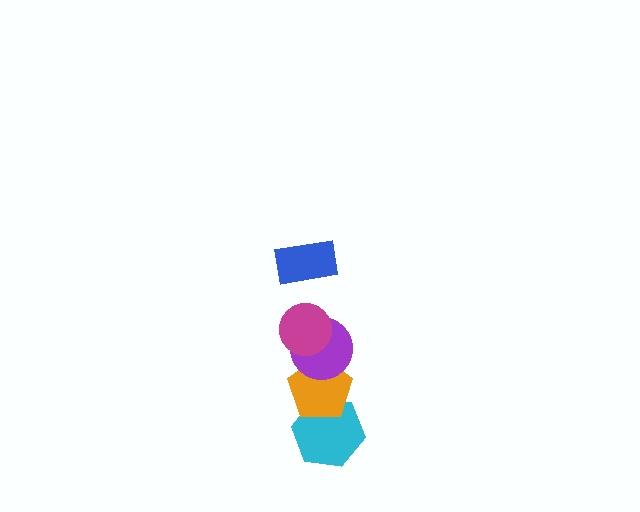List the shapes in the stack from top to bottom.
From top to bottom: the blue rectangle, the magenta circle, the purple circle, the orange pentagon, the cyan hexagon.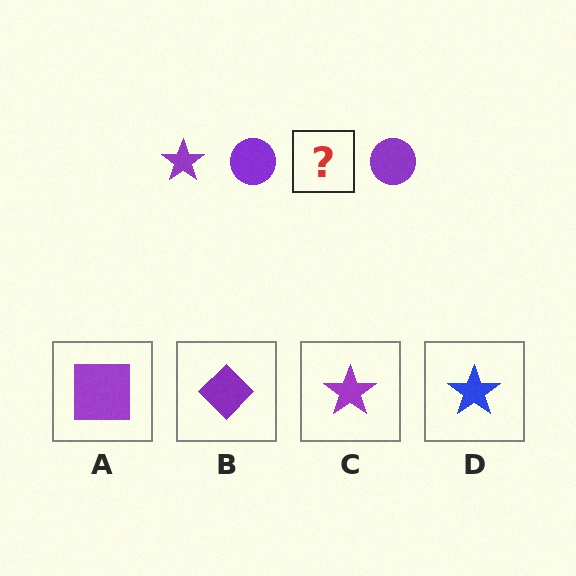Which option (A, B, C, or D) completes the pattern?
C.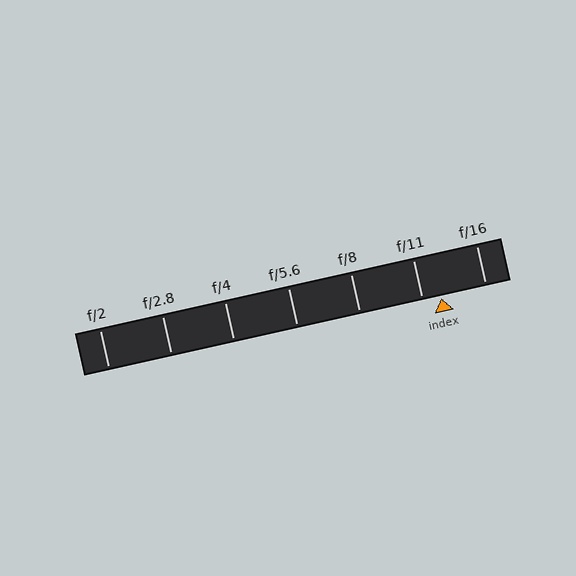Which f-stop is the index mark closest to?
The index mark is closest to f/11.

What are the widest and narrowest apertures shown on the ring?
The widest aperture shown is f/2 and the narrowest is f/16.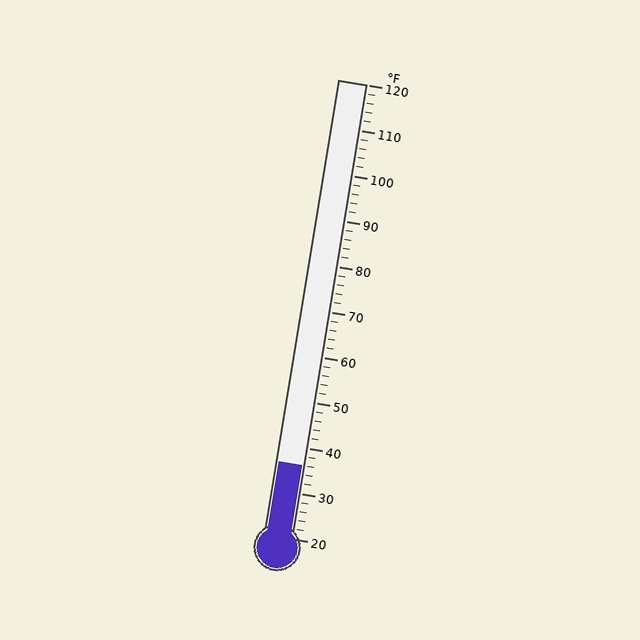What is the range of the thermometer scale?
The thermometer scale ranges from 20°F to 120°F.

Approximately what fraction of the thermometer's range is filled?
The thermometer is filled to approximately 15% of its range.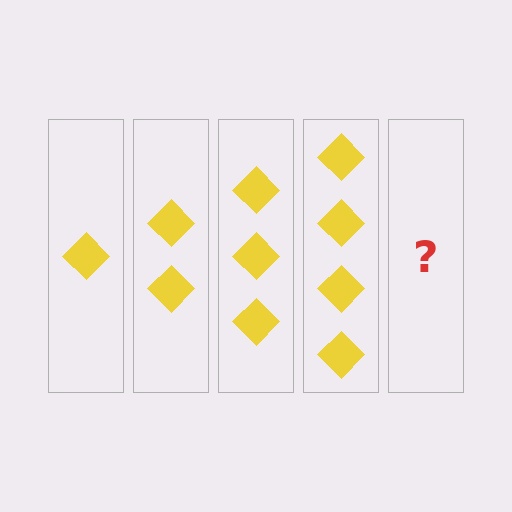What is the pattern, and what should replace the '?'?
The pattern is that each step adds one more diamond. The '?' should be 5 diamonds.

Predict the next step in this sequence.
The next step is 5 diamonds.